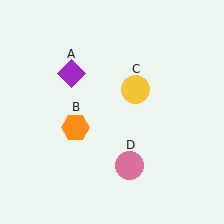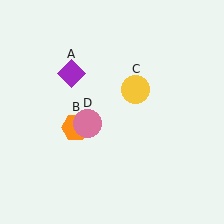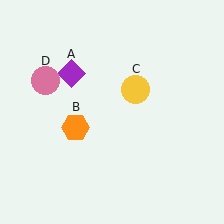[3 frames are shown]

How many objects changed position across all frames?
1 object changed position: pink circle (object D).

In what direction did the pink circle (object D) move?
The pink circle (object D) moved up and to the left.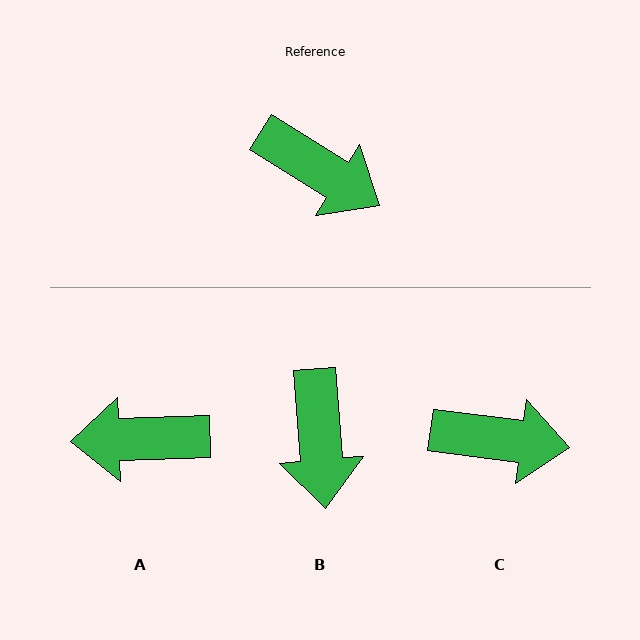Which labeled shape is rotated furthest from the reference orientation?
A, about 146 degrees away.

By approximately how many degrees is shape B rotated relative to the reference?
Approximately 53 degrees clockwise.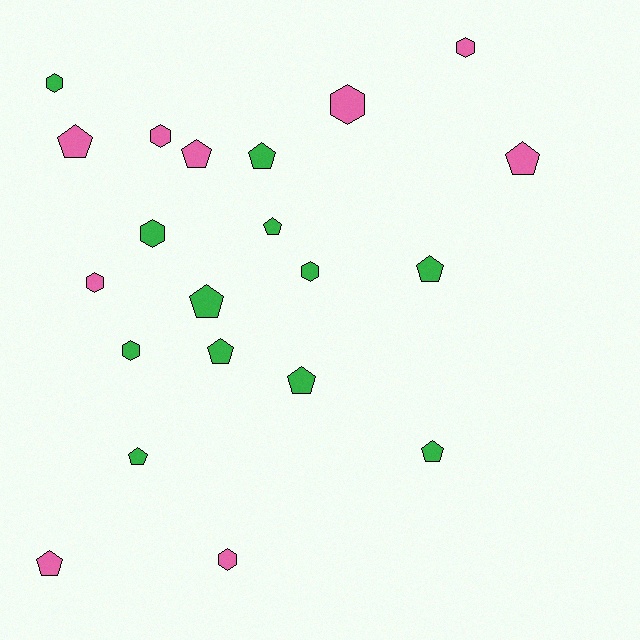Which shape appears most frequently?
Pentagon, with 12 objects.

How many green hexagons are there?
There are 4 green hexagons.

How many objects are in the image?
There are 21 objects.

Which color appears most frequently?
Green, with 12 objects.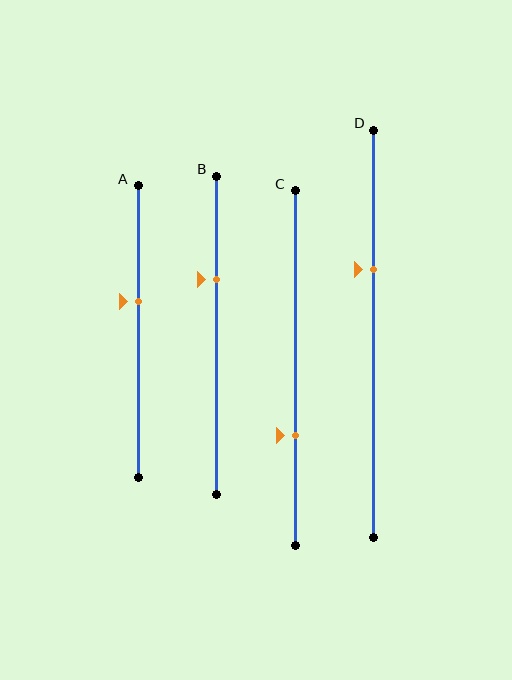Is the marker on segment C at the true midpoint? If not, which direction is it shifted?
No, the marker on segment C is shifted downward by about 19% of the segment length.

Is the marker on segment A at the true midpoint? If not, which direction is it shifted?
No, the marker on segment A is shifted upward by about 10% of the segment length.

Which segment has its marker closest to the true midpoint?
Segment A has its marker closest to the true midpoint.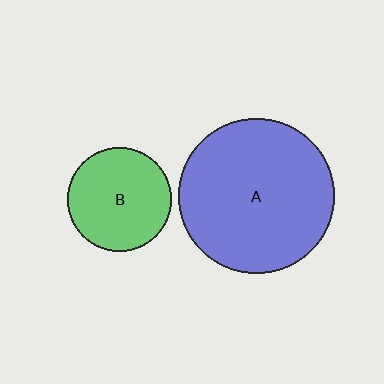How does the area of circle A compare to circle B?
Approximately 2.2 times.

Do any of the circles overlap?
No, none of the circles overlap.